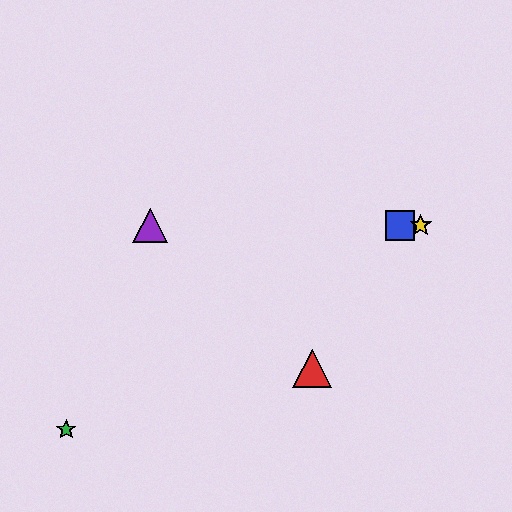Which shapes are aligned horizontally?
The blue square, the yellow star, the purple triangle are aligned horizontally.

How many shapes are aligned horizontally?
3 shapes (the blue square, the yellow star, the purple triangle) are aligned horizontally.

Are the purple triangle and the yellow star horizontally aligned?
Yes, both are at y≈225.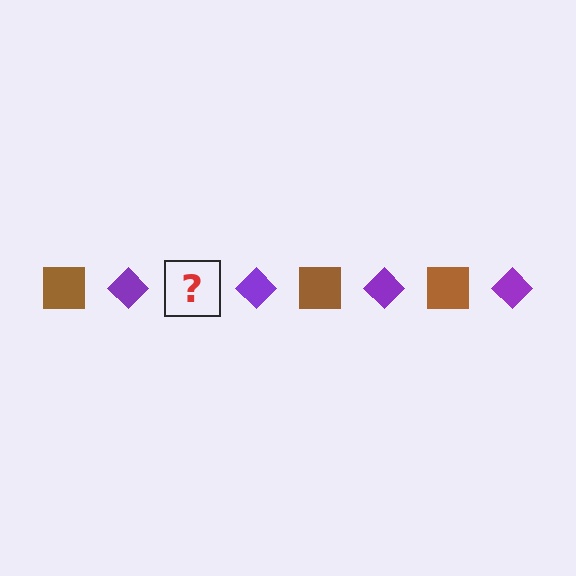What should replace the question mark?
The question mark should be replaced with a brown square.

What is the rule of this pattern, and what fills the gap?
The rule is that the pattern alternates between brown square and purple diamond. The gap should be filled with a brown square.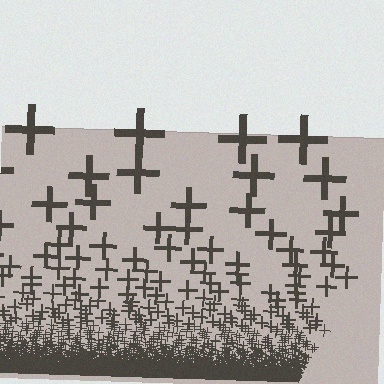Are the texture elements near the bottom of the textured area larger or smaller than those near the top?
Smaller. The gradient is inverted — elements near the bottom are smaller and denser.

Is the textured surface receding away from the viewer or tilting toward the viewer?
The surface appears to tilt toward the viewer. Texture elements get larger and sparser toward the top.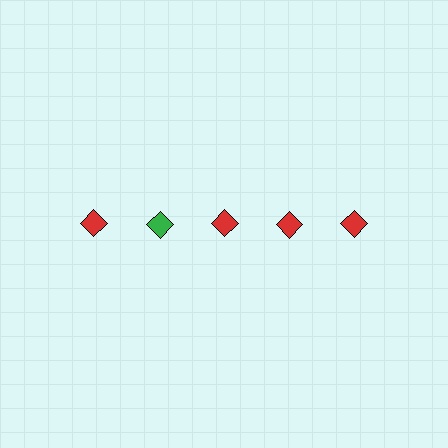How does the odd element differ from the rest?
It has a different color: green instead of red.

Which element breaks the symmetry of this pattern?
The green diamond in the top row, second from left column breaks the symmetry. All other shapes are red diamonds.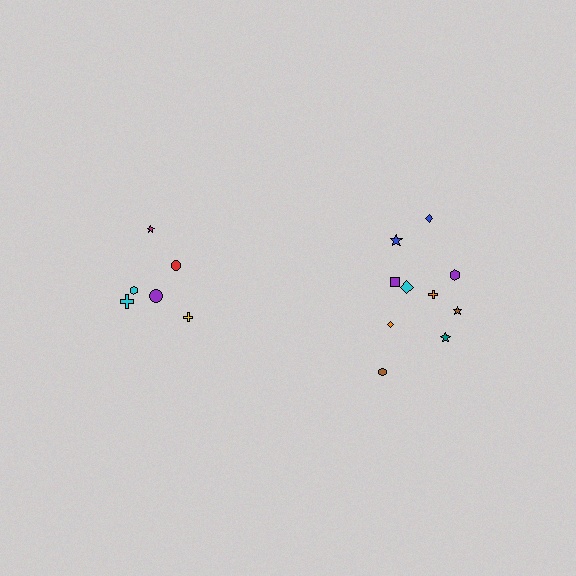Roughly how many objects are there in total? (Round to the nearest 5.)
Roughly 15 objects in total.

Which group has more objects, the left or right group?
The right group.